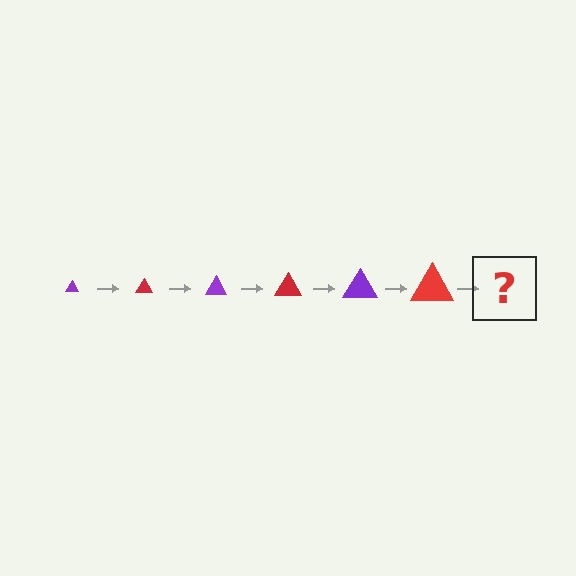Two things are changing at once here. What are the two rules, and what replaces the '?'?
The two rules are that the triangle grows larger each step and the color cycles through purple and red. The '?' should be a purple triangle, larger than the previous one.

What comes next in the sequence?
The next element should be a purple triangle, larger than the previous one.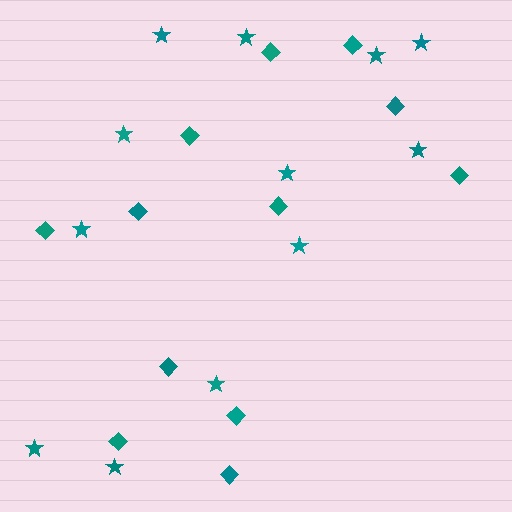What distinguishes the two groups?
There are 2 groups: one group of diamonds (12) and one group of stars (12).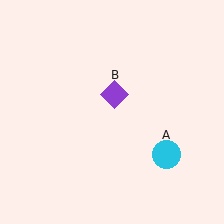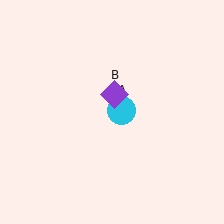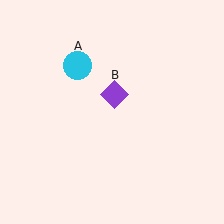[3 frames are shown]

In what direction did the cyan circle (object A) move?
The cyan circle (object A) moved up and to the left.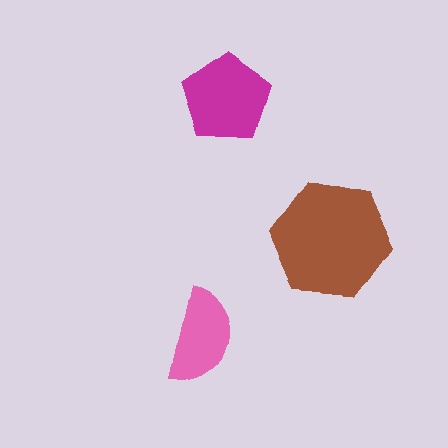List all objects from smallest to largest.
The pink semicircle, the magenta pentagon, the brown hexagon.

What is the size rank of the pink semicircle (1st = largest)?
3rd.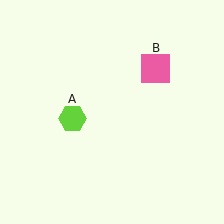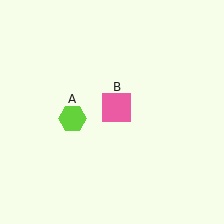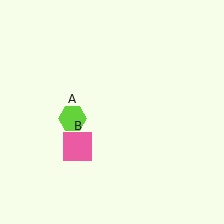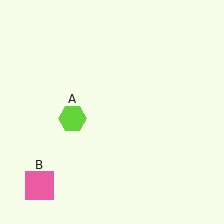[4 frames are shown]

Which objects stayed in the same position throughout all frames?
Lime hexagon (object A) remained stationary.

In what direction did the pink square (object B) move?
The pink square (object B) moved down and to the left.